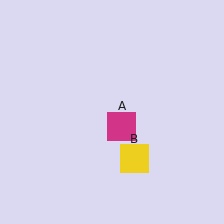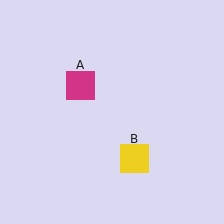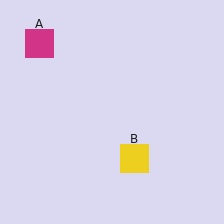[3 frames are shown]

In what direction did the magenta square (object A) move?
The magenta square (object A) moved up and to the left.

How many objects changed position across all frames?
1 object changed position: magenta square (object A).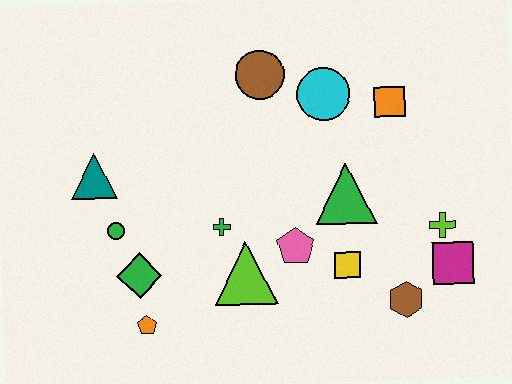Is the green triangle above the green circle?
Yes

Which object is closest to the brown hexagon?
The magenta square is closest to the brown hexagon.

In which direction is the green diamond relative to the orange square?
The green diamond is to the left of the orange square.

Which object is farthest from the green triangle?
The teal triangle is farthest from the green triangle.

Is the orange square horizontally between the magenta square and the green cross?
Yes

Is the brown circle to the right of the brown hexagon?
No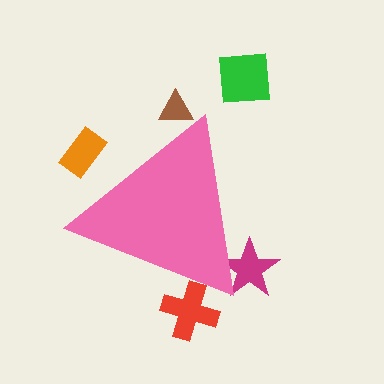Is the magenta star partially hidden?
Yes, the magenta star is partially hidden behind the pink triangle.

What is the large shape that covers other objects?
A pink triangle.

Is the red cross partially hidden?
Yes, the red cross is partially hidden behind the pink triangle.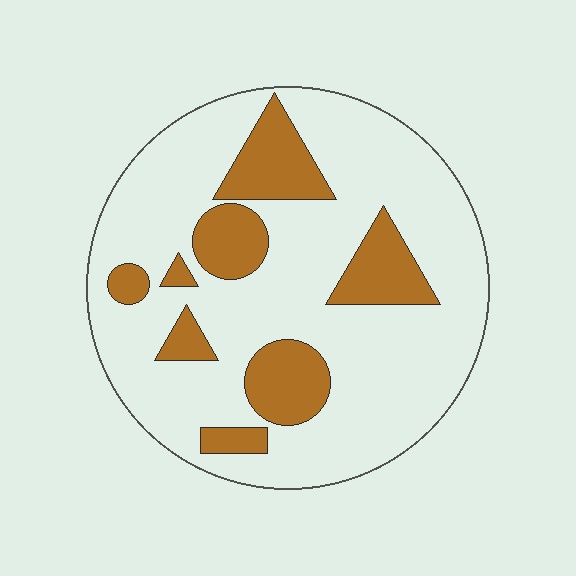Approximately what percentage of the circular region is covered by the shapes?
Approximately 25%.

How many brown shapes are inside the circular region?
8.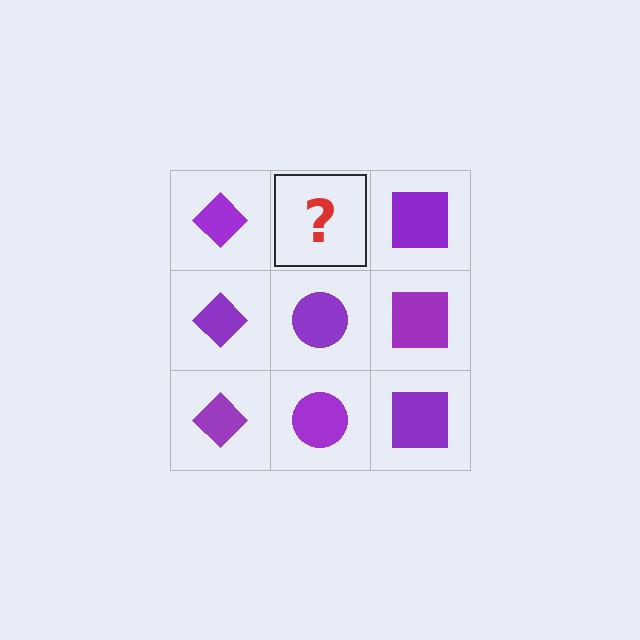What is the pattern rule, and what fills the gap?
The rule is that each column has a consistent shape. The gap should be filled with a purple circle.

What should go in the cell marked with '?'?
The missing cell should contain a purple circle.